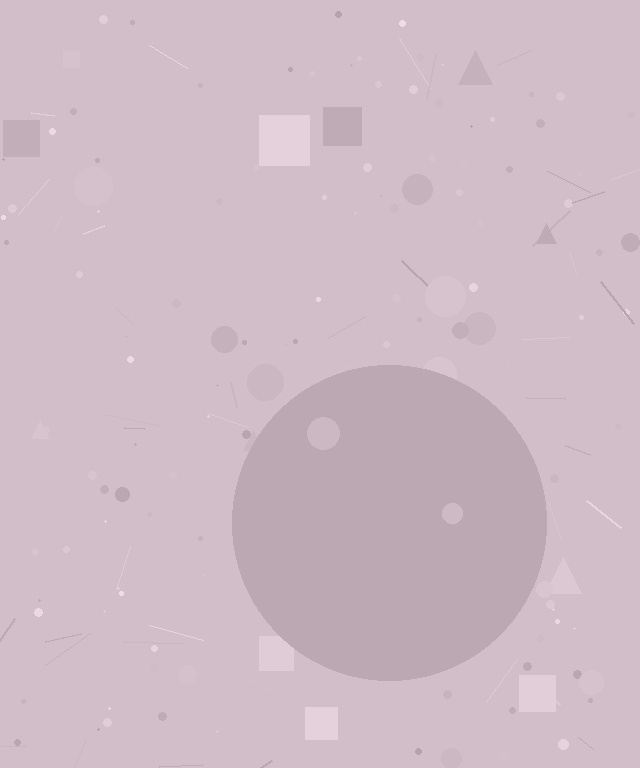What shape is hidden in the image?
A circle is hidden in the image.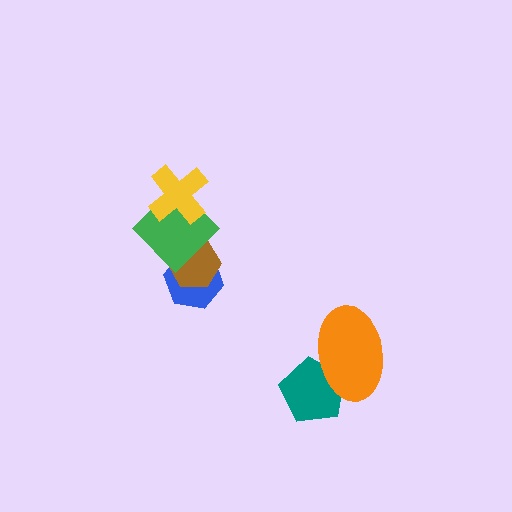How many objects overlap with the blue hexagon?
2 objects overlap with the blue hexagon.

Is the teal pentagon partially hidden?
Yes, it is partially covered by another shape.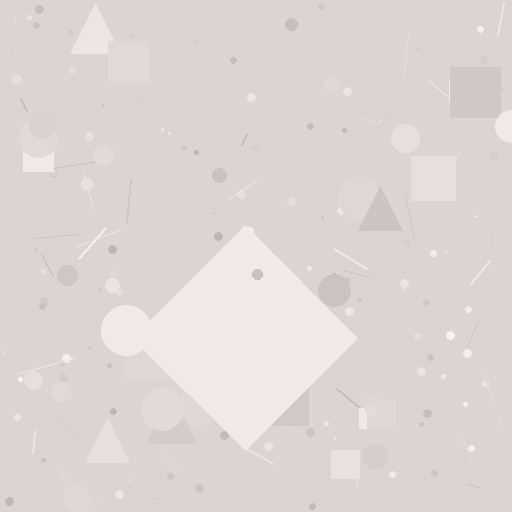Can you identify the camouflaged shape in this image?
The camouflaged shape is a diamond.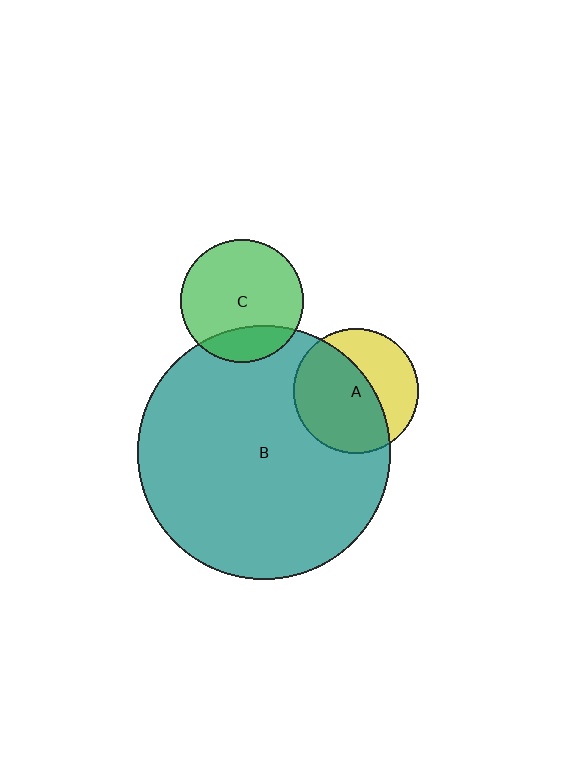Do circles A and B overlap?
Yes.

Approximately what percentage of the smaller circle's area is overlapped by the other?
Approximately 60%.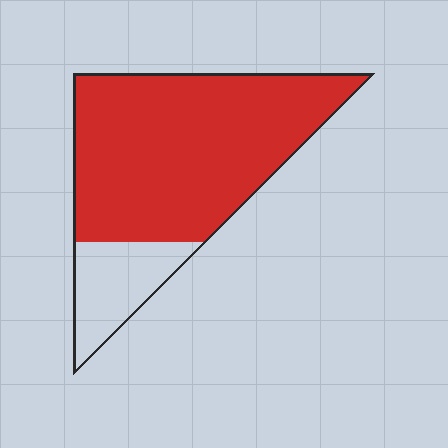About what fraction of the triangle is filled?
About four fifths (4/5).